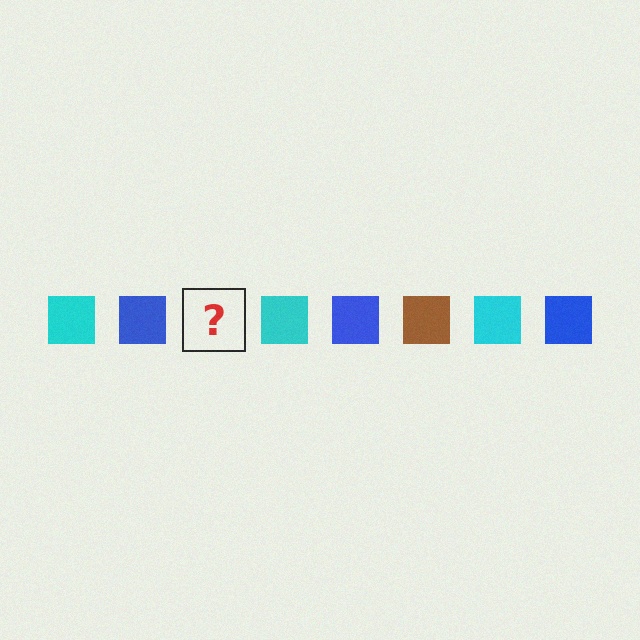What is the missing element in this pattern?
The missing element is a brown square.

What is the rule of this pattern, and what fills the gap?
The rule is that the pattern cycles through cyan, blue, brown squares. The gap should be filled with a brown square.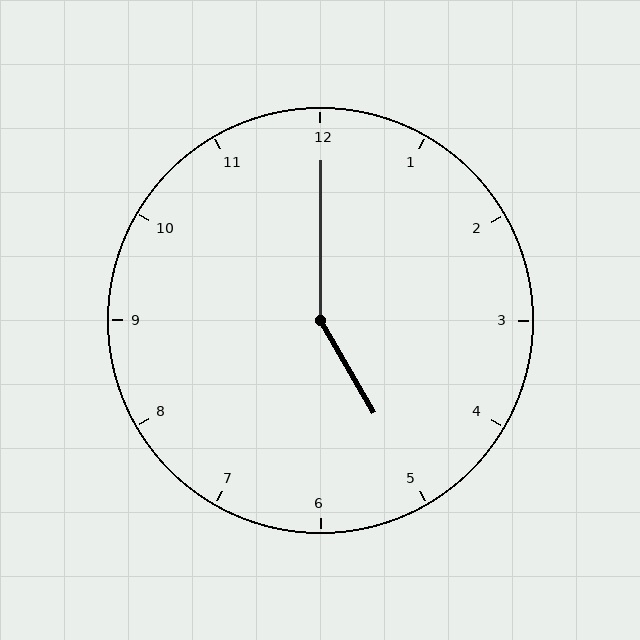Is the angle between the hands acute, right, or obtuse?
It is obtuse.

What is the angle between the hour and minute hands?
Approximately 150 degrees.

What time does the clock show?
5:00.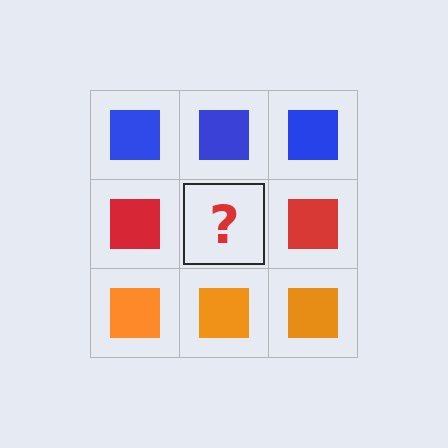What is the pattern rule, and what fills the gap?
The rule is that each row has a consistent color. The gap should be filled with a red square.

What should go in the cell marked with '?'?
The missing cell should contain a red square.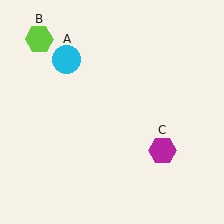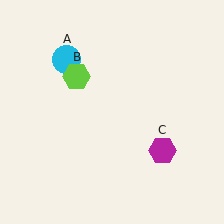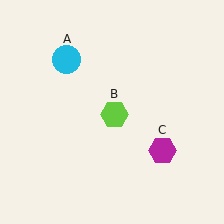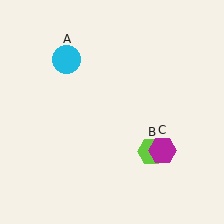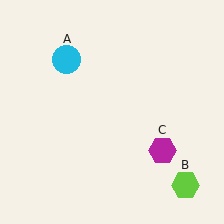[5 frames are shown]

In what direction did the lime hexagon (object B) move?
The lime hexagon (object B) moved down and to the right.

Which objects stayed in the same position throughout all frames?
Cyan circle (object A) and magenta hexagon (object C) remained stationary.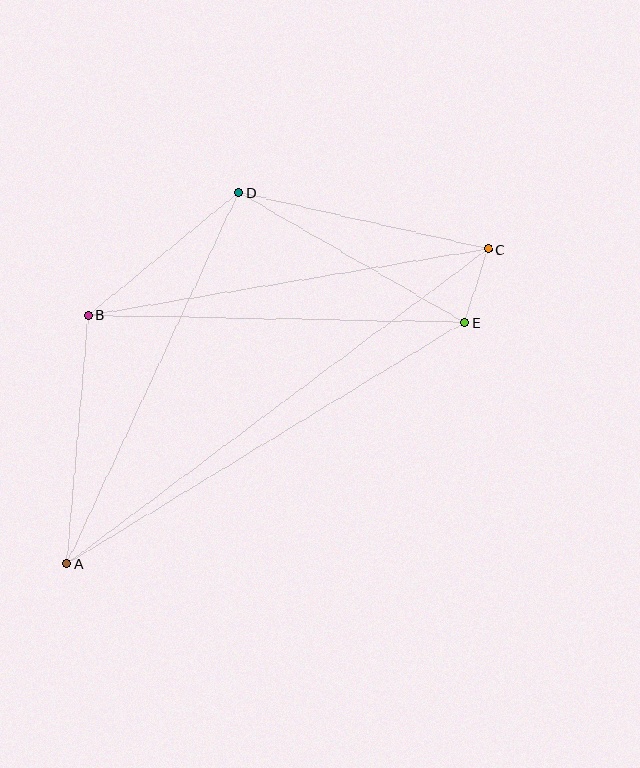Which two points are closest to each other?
Points C and E are closest to each other.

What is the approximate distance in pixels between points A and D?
The distance between A and D is approximately 409 pixels.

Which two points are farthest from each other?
Points A and C are farthest from each other.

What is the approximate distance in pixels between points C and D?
The distance between C and D is approximately 256 pixels.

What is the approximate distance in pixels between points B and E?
The distance between B and E is approximately 376 pixels.